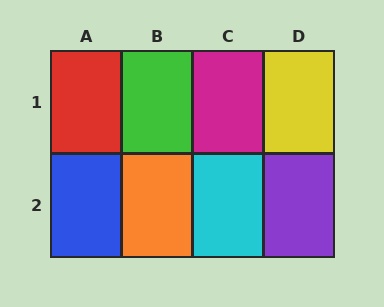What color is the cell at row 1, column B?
Green.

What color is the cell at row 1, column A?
Red.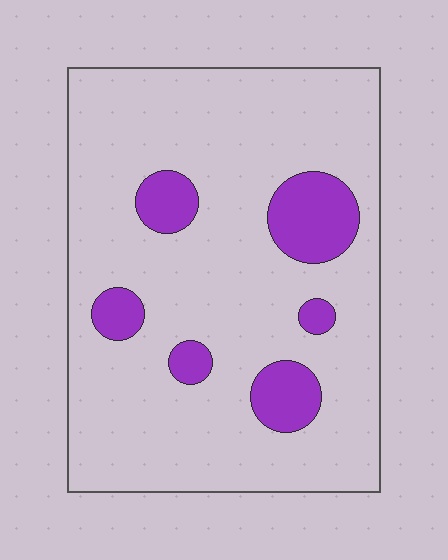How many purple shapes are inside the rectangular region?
6.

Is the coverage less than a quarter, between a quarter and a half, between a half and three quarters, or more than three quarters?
Less than a quarter.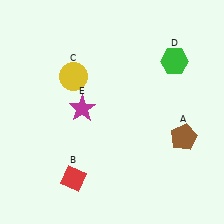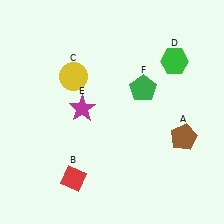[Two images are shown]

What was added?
A green pentagon (F) was added in Image 2.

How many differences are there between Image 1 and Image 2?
There is 1 difference between the two images.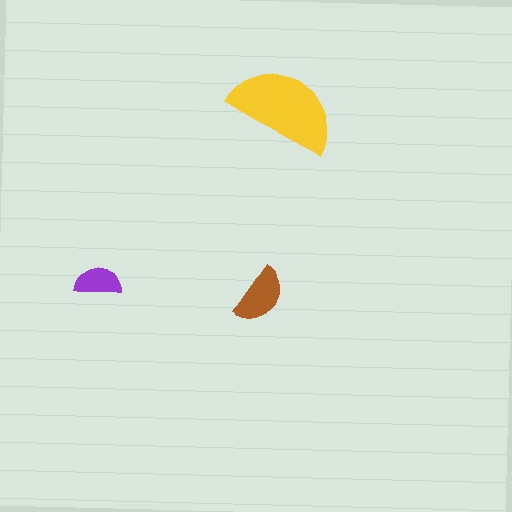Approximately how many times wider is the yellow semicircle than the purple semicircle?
About 2.5 times wider.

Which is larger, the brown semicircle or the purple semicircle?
The brown one.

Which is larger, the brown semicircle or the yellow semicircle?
The yellow one.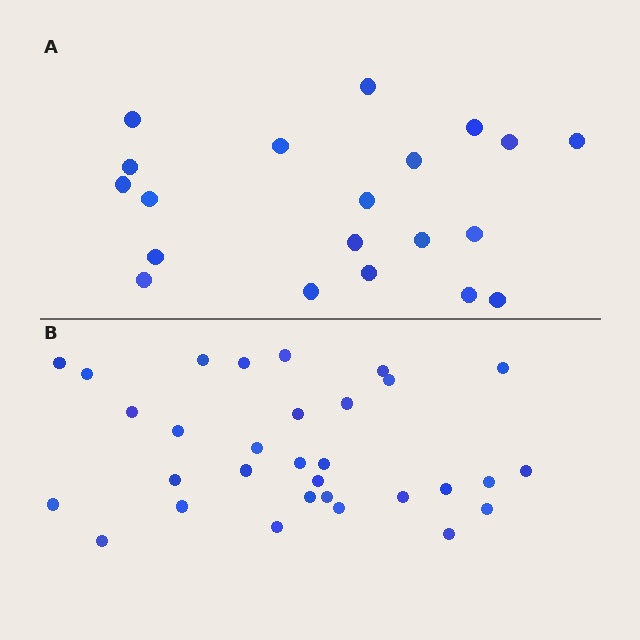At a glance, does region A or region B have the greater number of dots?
Region B (the bottom region) has more dots.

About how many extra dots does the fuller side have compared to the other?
Region B has roughly 12 or so more dots than region A.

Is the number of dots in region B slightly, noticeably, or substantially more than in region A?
Region B has substantially more. The ratio is roughly 1.6 to 1.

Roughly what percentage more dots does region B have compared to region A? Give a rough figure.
About 55% more.